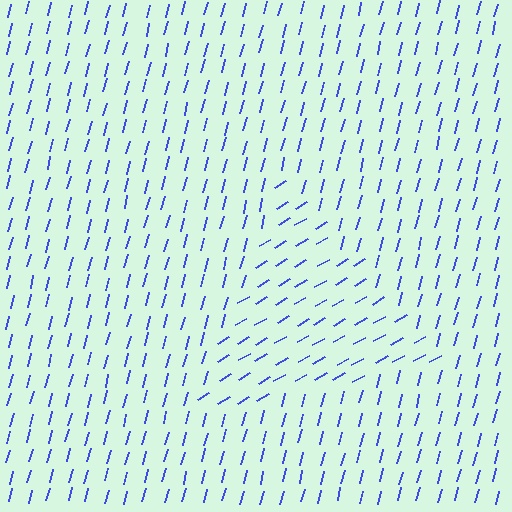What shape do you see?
I see a triangle.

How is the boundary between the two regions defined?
The boundary is defined purely by a change in line orientation (approximately 45 degrees difference). All lines are the same color and thickness.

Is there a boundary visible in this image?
Yes, there is a texture boundary formed by a change in line orientation.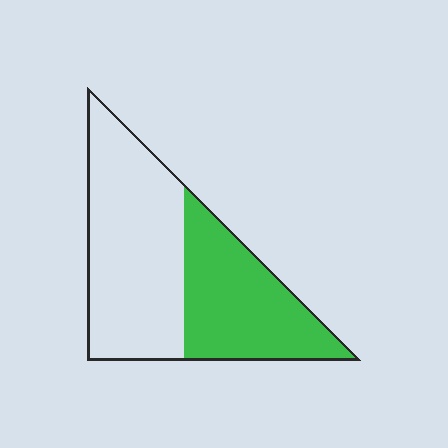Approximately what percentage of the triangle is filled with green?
Approximately 40%.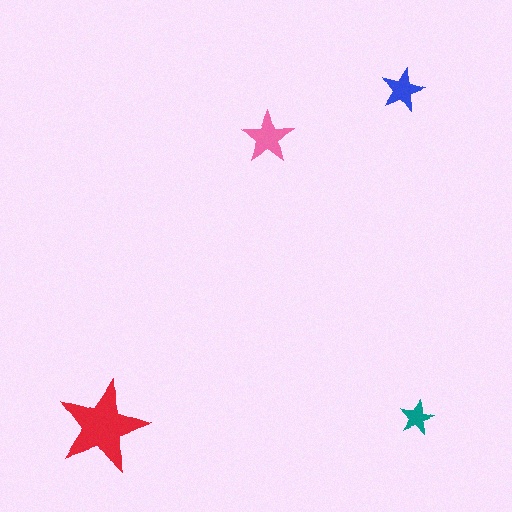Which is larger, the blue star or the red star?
The red one.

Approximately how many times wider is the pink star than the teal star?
About 1.5 times wider.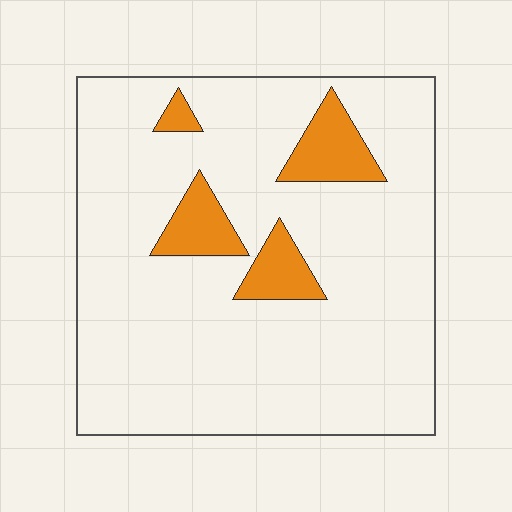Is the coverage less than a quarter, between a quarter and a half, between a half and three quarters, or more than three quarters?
Less than a quarter.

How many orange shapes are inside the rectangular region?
4.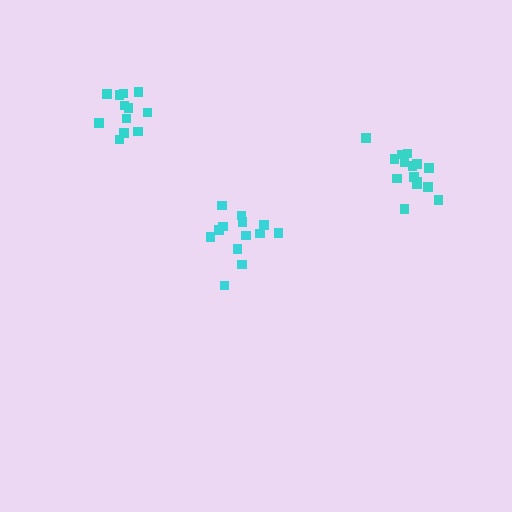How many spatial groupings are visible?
There are 3 spatial groupings.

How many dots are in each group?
Group 1: 15 dots, Group 2: 13 dots, Group 3: 12 dots (40 total).